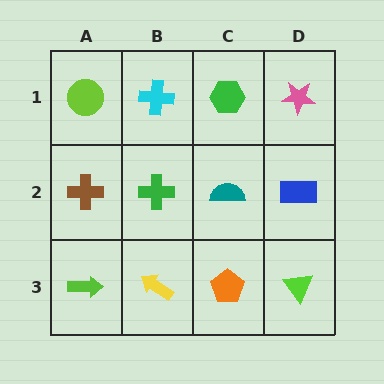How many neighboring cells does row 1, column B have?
3.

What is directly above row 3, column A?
A brown cross.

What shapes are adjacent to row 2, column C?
A green hexagon (row 1, column C), an orange pentagon (row 3, column C), a green cross (row 2, column B), a blue rectangle (row 2, column D).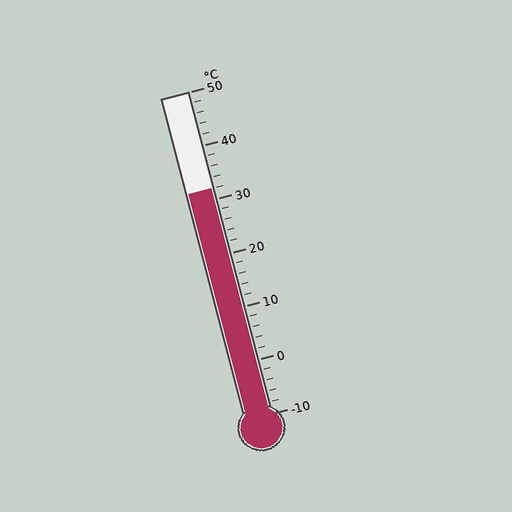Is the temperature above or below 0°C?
The temperature is above 0°C.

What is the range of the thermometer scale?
The thermometer scale ranges from -10°C to 50°C.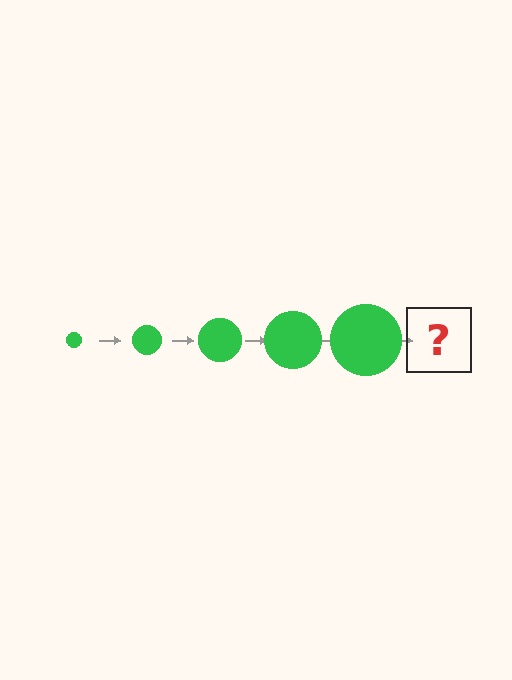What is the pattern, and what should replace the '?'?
The pattern is that the circle gets progressively larger each step. The '?' should be a green circle, larger than the previous one.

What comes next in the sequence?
The next element should be a green circle, larger than the previous one.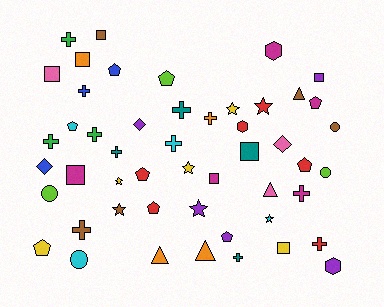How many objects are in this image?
There are 50 objects.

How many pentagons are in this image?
There are 9 pentagons.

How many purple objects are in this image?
There are 5 purple objects.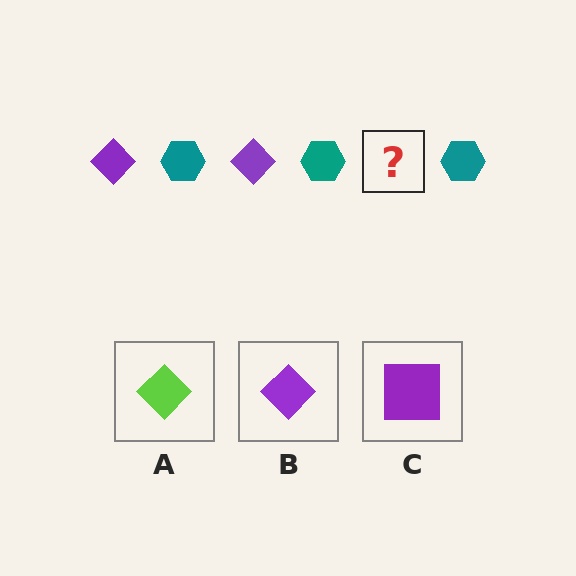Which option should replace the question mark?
Option B.